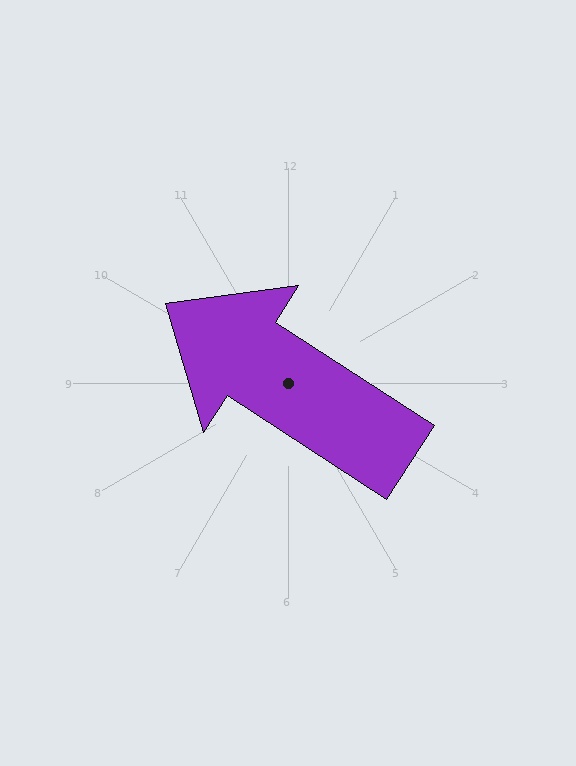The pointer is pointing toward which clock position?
Roughly 10 o'clock.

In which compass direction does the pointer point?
Northwest.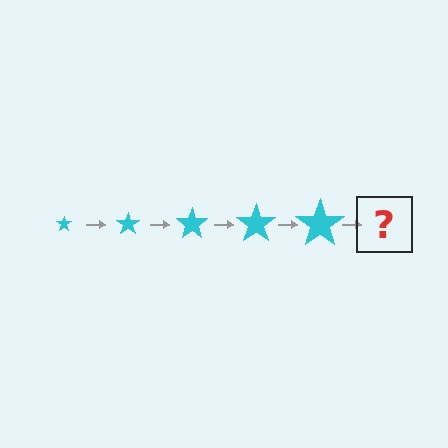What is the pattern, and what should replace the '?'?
The pattern is that the star gets progressively larger each step. The '?' should be a cyan star, larger than the previous one.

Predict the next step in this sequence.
The next step is a cyan star, larger than the previous one.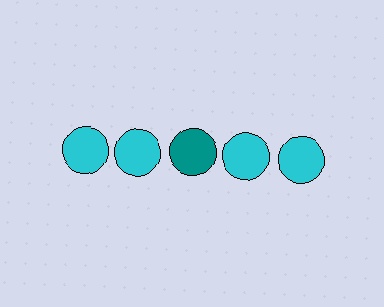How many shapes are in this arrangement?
There are 5 shapes arranged in a grid pattern.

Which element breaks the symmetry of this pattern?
The teal circle in the top row, center column breaks the symmetry. All other shapes are cyan circles.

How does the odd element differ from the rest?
It has a different color: teal instead of cyan.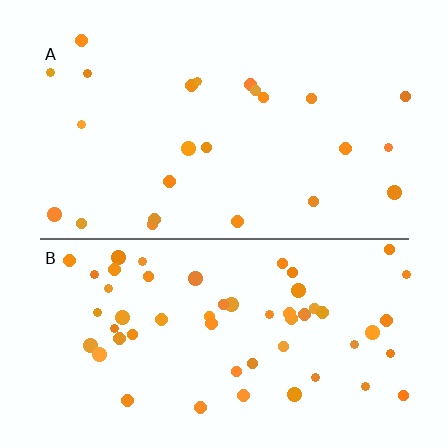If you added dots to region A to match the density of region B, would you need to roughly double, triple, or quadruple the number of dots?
Approximately double.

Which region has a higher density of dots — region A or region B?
B (the bottom).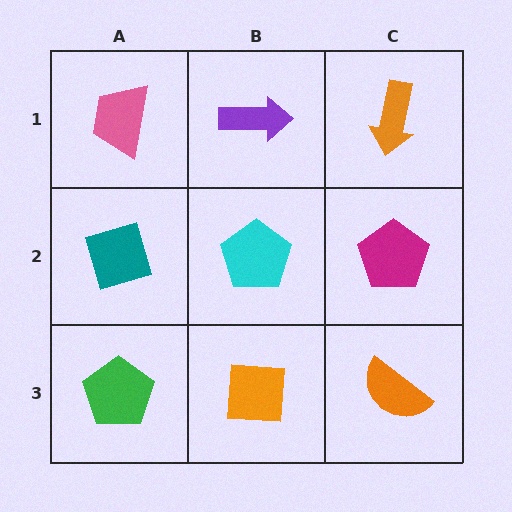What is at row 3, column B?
An orange square.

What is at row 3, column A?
A green pentagon.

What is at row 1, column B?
A purple arrow.